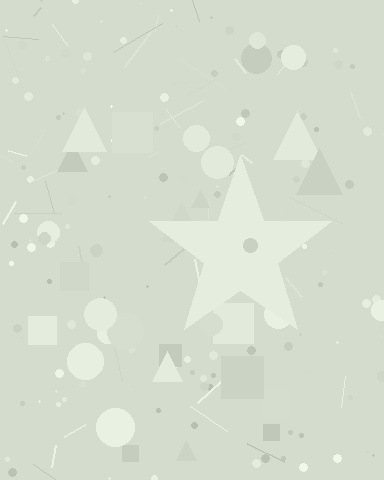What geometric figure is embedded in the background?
A star is embedded in the background.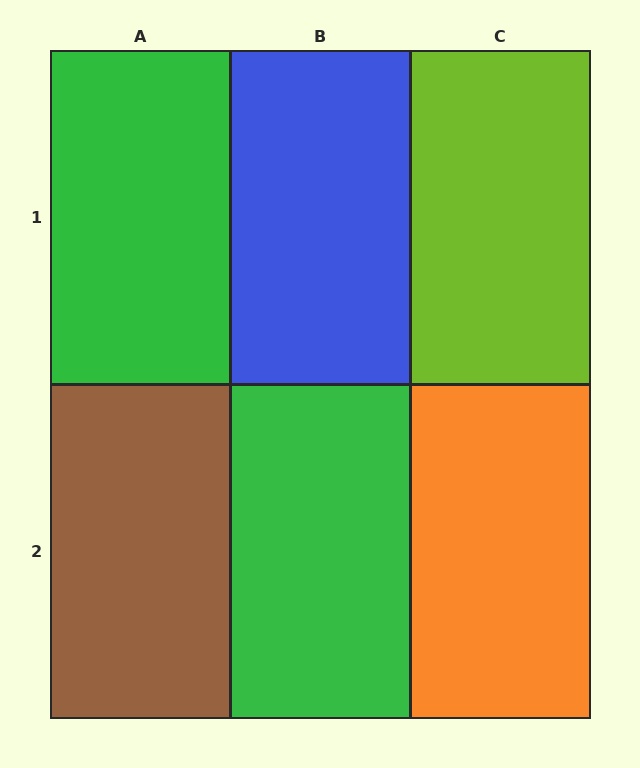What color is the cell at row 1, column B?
Blue.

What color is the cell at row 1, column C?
Lime.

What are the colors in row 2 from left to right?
Brown, green, orange.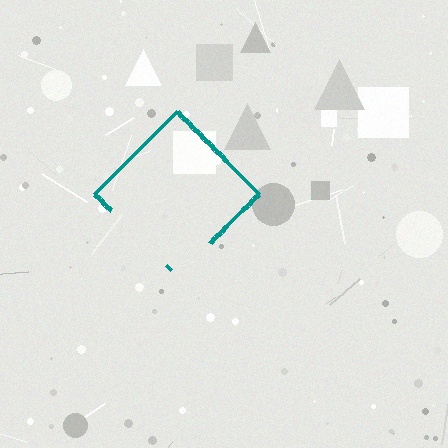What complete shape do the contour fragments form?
The contour fragments form a diamond.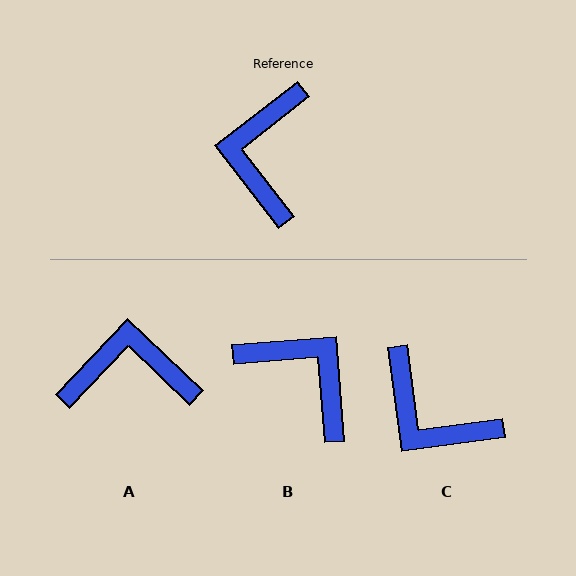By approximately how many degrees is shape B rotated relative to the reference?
Approximately 123 degrees clockwise.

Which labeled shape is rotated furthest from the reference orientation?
B, about 123 degrees away.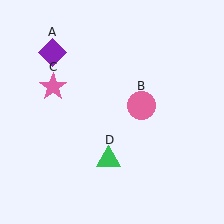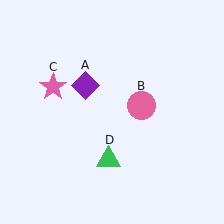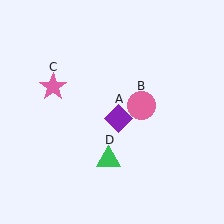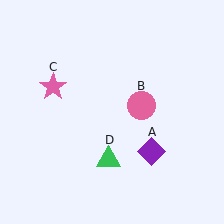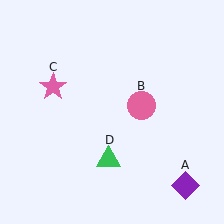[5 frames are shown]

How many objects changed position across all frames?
1 object changed position: purple diamond (object A).